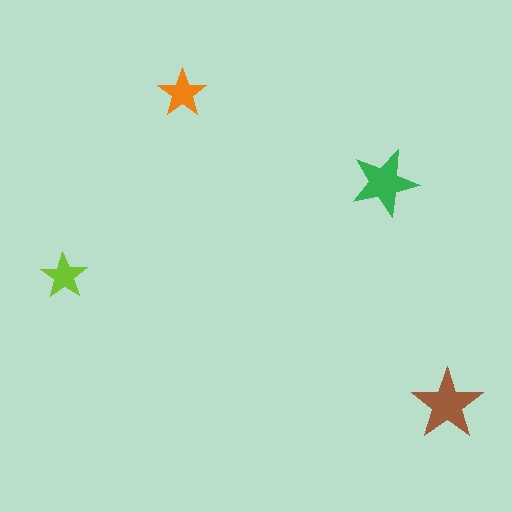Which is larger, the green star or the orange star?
The green one.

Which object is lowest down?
The brown star is bottommost.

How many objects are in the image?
There are 4 objects in the image.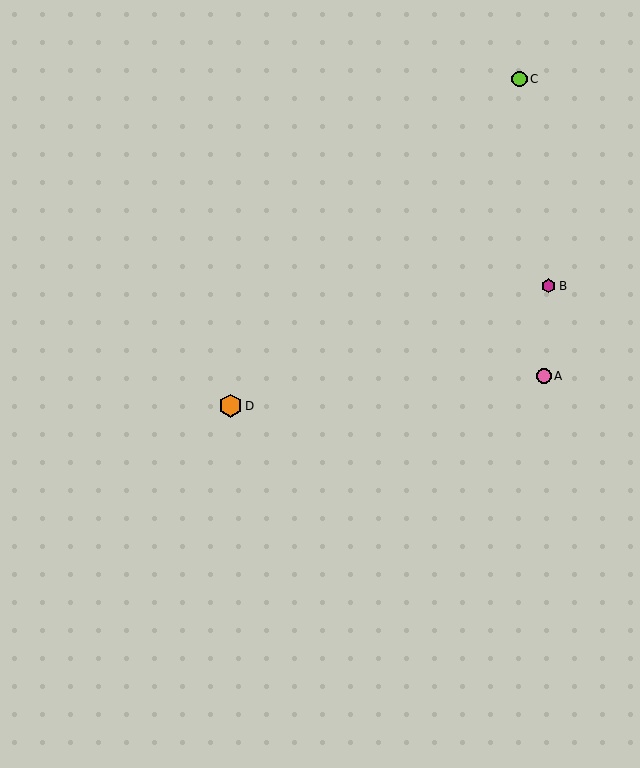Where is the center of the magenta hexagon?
The center of the magenta hexagon is at (549, 286).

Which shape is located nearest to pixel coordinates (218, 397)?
The orange hexagon (labeled D) at (231, 406) is nearest to that location.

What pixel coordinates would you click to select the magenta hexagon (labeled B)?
Click at (549, 286) to select the magenta hexagon B.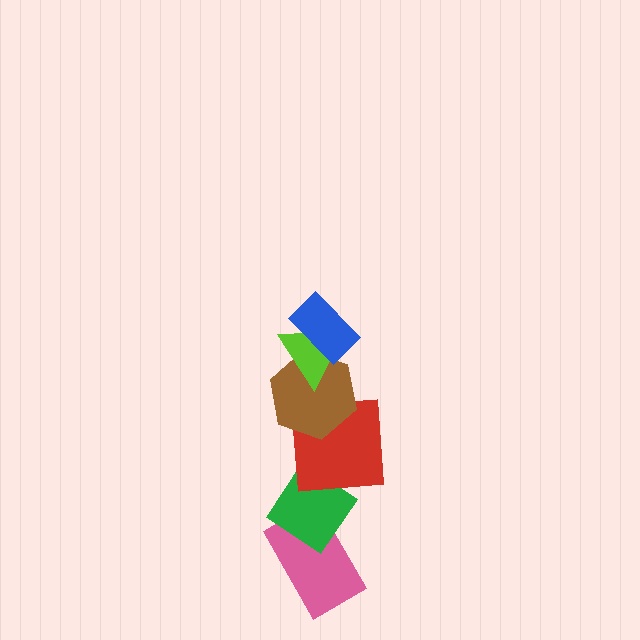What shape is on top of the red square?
The brown hexagon is on top of the red square.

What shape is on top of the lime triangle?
The blue rectangle is on top of the lime triangle.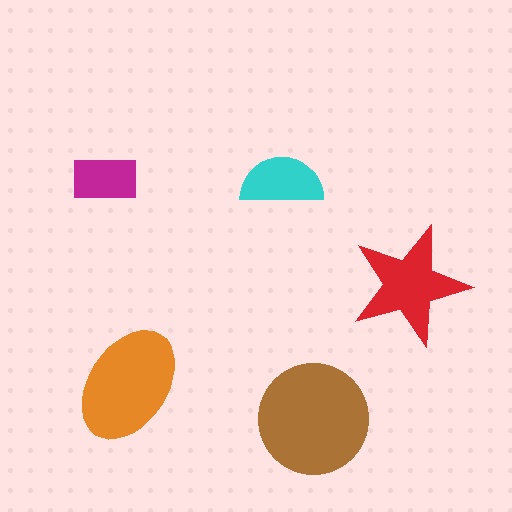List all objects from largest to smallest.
The brown circle, the orange ellipse, the red star, the cyan semicircle, the magenta rectangle.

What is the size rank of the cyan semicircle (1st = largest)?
4th.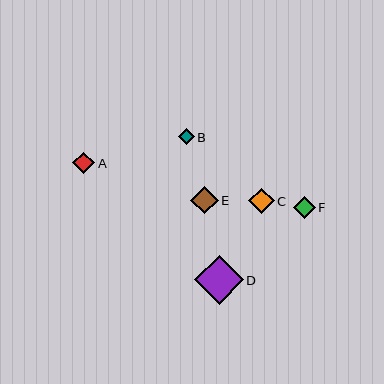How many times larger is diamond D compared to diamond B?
Diamond D is approximately 3.0 times the size of diamond B.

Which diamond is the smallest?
Diamond B is the smallest with a size of approximately 16 pixels.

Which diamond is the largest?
Diamond D is the largest with a size of approximately 48 pixels.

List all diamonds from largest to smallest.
From largest to smallest: D, E, C, F, A, B.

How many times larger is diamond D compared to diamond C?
Diamond D is approximately 1.9 times the size of diamond C.